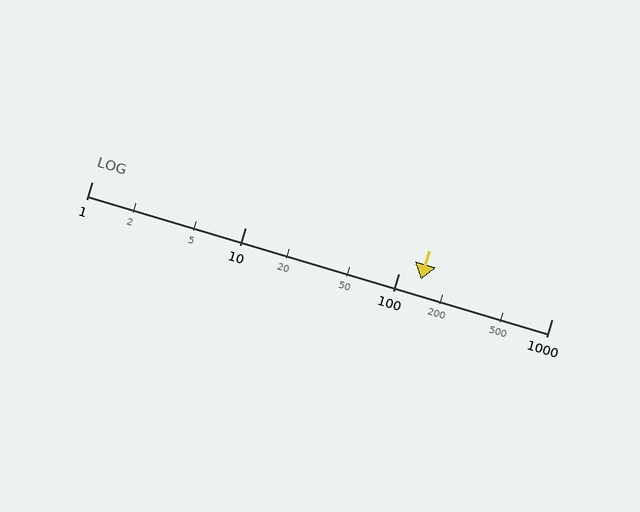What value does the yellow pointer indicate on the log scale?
The pointer indicates approximately 140.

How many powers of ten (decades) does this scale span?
The scale spans 3 decades, from 1 to 1000.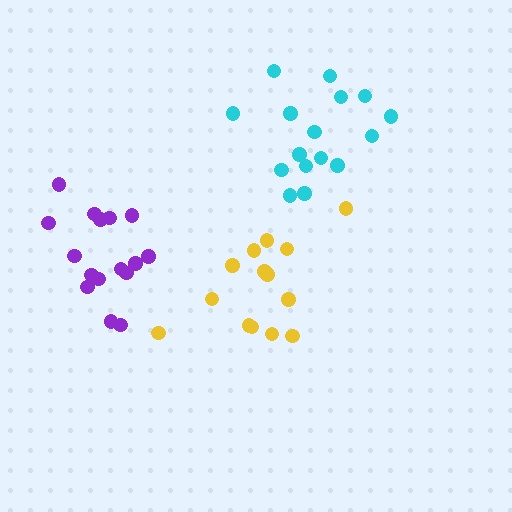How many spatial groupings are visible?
There are 3 spatial groupings.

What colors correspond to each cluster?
The clusters are colored: yellow, cyan, purple.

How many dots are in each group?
Group 1: 14 dots, Group 2: 16 dots, Group 3: 16 dots (46 total).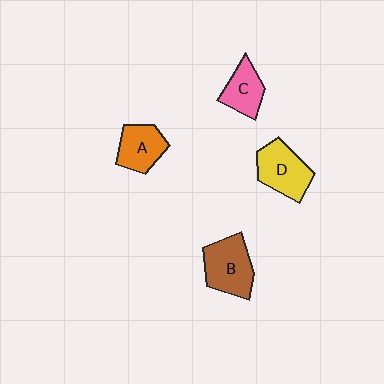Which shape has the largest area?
Shape B (brown).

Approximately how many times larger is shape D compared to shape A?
Approximately 1.3 times.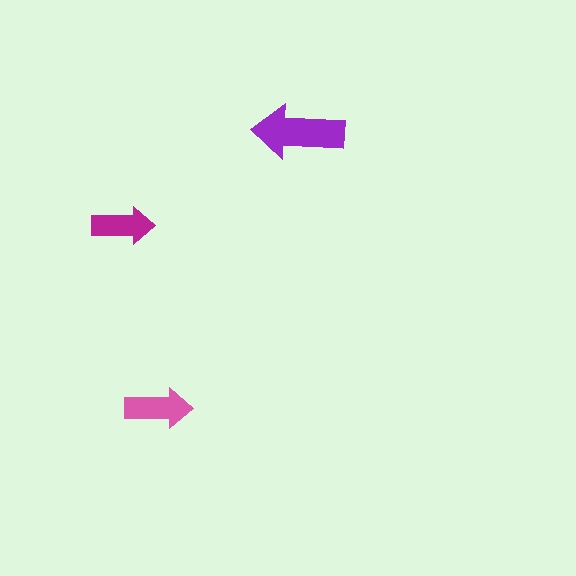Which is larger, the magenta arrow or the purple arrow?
The purple one.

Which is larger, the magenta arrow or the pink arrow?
The pink one.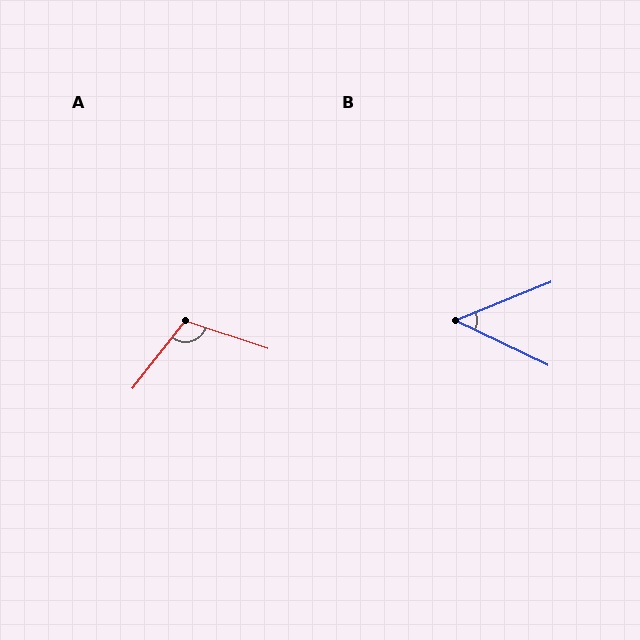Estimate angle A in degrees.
Approximately 109 degrees.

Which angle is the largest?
A, at approximately 109 degrees.